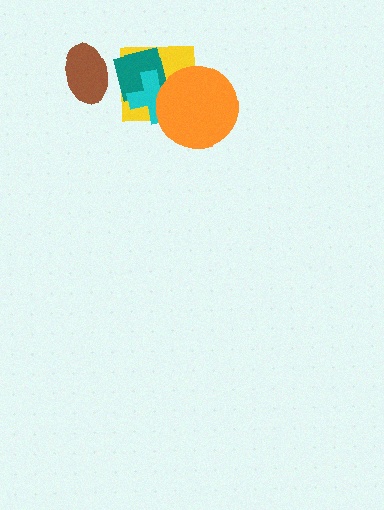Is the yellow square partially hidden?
Yes, it is partially covered by another shape.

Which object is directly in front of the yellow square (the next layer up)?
The teal square is directly in front of the yellow square.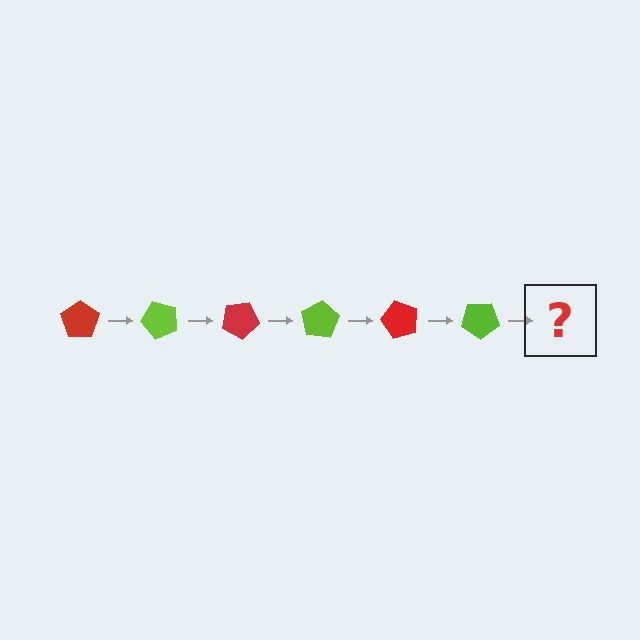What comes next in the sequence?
The next element should be a red pentagon, rotated 300 degrees from the start.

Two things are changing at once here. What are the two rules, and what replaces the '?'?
The two rules are that it rotates 50 degrees each step and the color cycles through red and lime. The '?' should be a red pentagon, rotated 300 degrees from the start.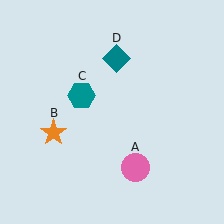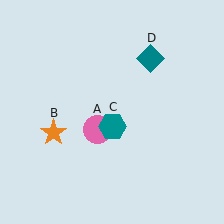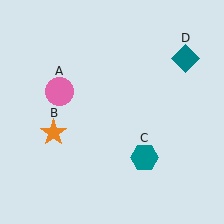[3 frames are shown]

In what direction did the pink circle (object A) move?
The pink circle (object A) moved up and to the left.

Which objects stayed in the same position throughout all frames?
Orange star (object B) remained stationary.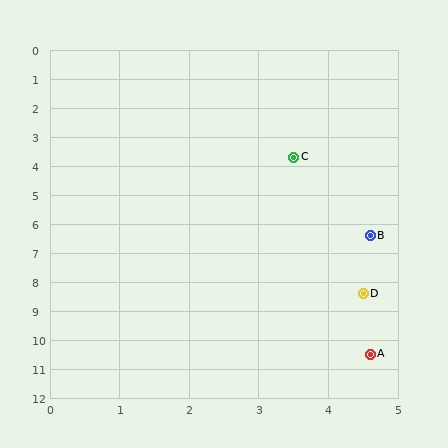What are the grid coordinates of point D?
Point D is at approximately (4.5, 8.4).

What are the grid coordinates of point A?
Point A is at approximately (4.6, 10.5).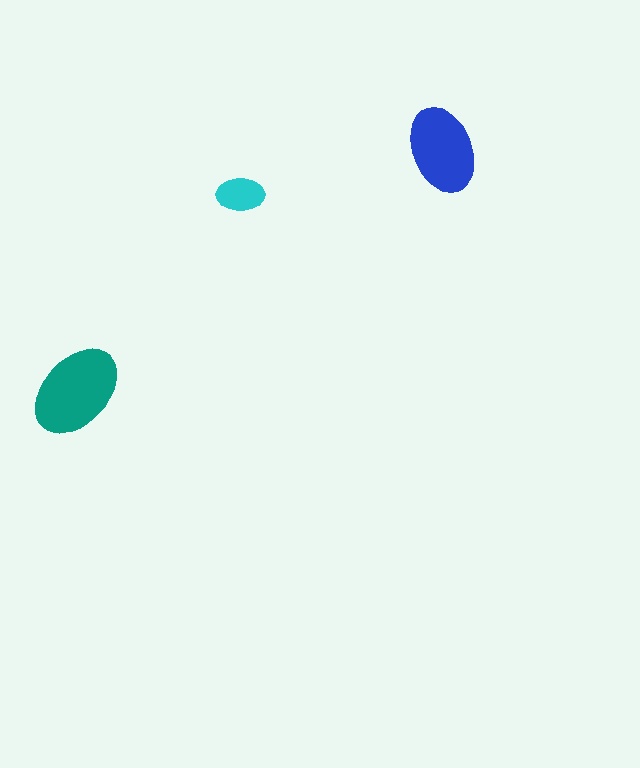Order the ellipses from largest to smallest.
the teal one, the blue one, the cyan one.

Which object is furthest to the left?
The teal ellipse is leftmost.